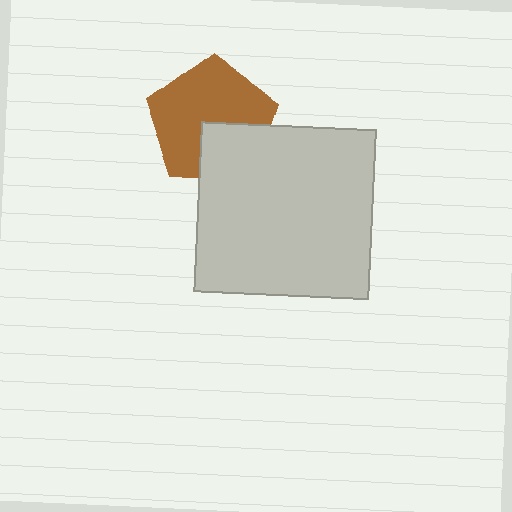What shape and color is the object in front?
The object in front is a light gray rectangle.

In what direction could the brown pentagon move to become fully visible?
The brown pentagon could move up. That would shift it out from behind the light gray rectangle entirely.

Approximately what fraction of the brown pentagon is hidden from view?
Roughly 30% of the brown pentagon is hidden behind the light gray rectangle.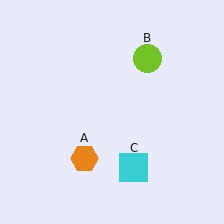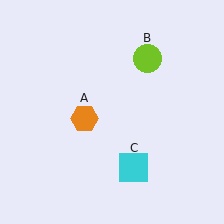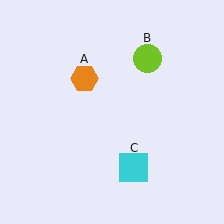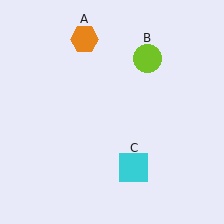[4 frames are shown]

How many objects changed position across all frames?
1 object changed position: orange hexagon (object A).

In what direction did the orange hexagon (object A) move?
The orange hexagon (object A) moved up.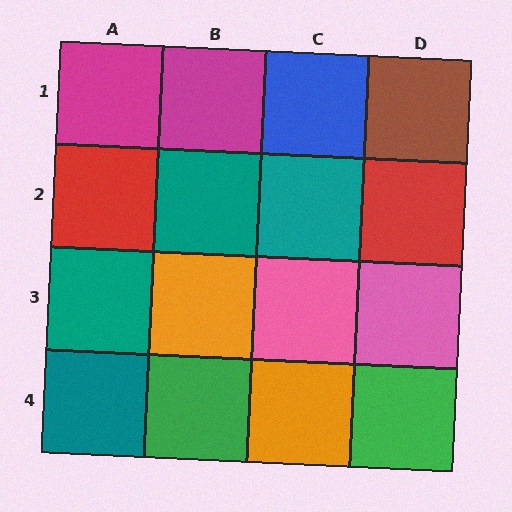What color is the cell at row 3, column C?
Pink.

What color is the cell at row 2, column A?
Red.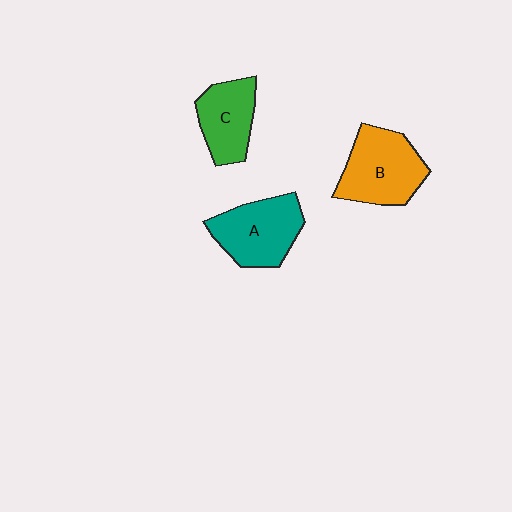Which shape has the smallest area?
Shape C (green).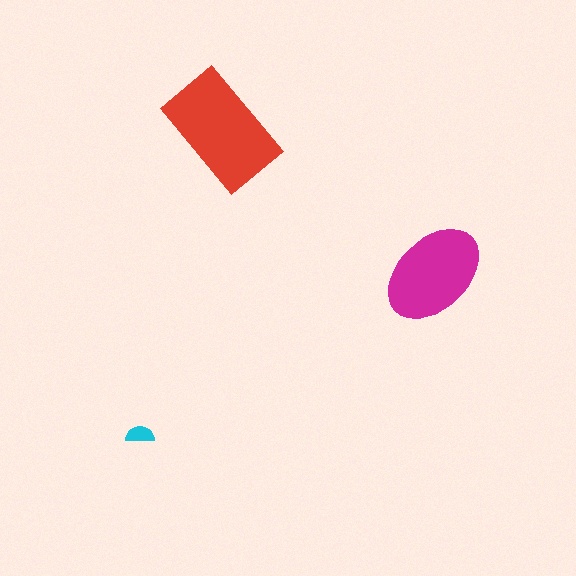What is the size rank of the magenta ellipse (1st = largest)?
2nd.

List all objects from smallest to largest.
The cyan semicircle, the magenta ellipse, the red rectangle.